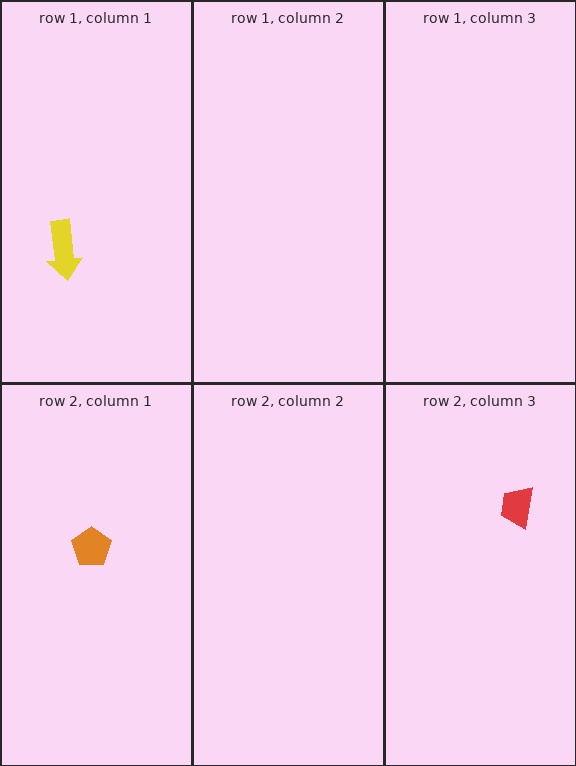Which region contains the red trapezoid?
The row 2, column 3 region.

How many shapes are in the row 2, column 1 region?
1.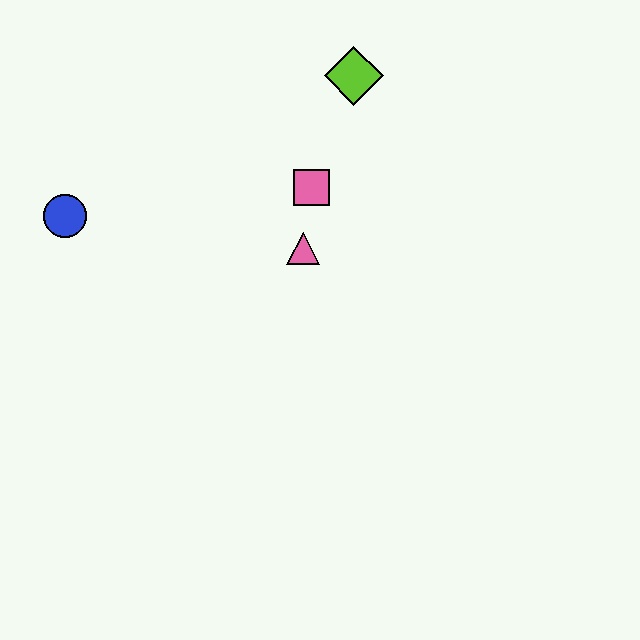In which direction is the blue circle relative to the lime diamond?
The blue circle is to the left of the lime diamond.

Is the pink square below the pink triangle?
No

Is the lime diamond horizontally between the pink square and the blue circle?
No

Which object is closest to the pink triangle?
The pink square is closest to the pink triangle.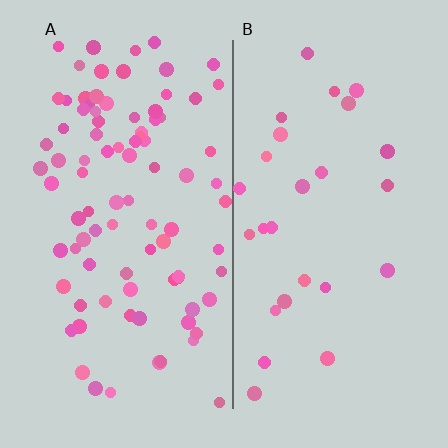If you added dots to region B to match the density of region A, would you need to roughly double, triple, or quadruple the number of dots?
Approximately triple.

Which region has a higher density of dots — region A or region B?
A (the left).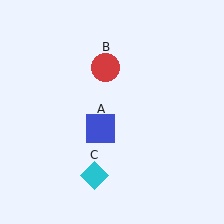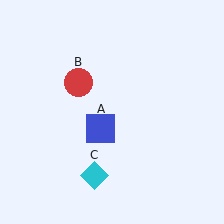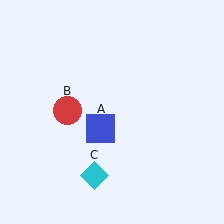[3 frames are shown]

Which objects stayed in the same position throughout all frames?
Blue square (object A) and cyan diamond (object C) remained stationary.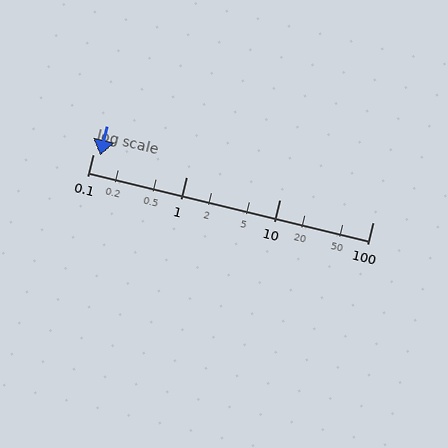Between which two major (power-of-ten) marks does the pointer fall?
The pointer is between 0.1 and 1.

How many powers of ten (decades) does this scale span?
The scale spans 3 decades, from 0.1 to 100.